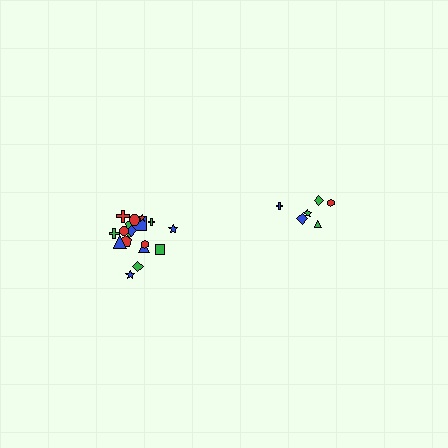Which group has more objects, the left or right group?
The left group.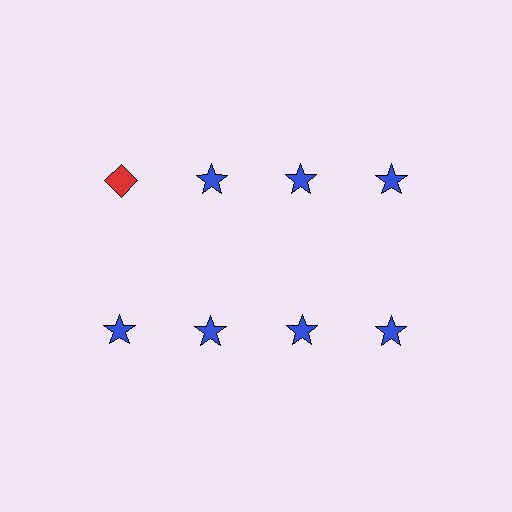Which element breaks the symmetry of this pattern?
The red diamond in the top row, leftmost column breaks the symmetry. All other shapes are blue stars.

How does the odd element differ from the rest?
It differs in both color (red instead of blue) and shape (diamond instead of star).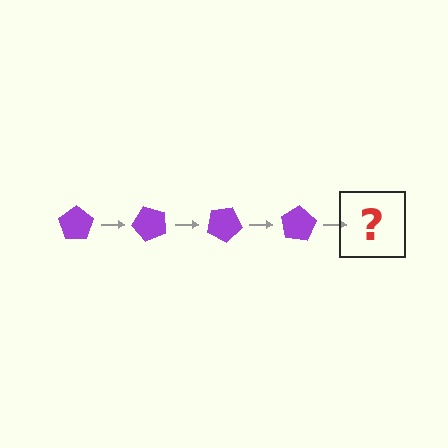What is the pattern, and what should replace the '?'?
The pattern is that the pentagon rotates 50 degrees each step. The '?' should be a purple pentagon rotated 200 degrees.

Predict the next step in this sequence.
The next step is a purple pentagon rotated 200 degrees.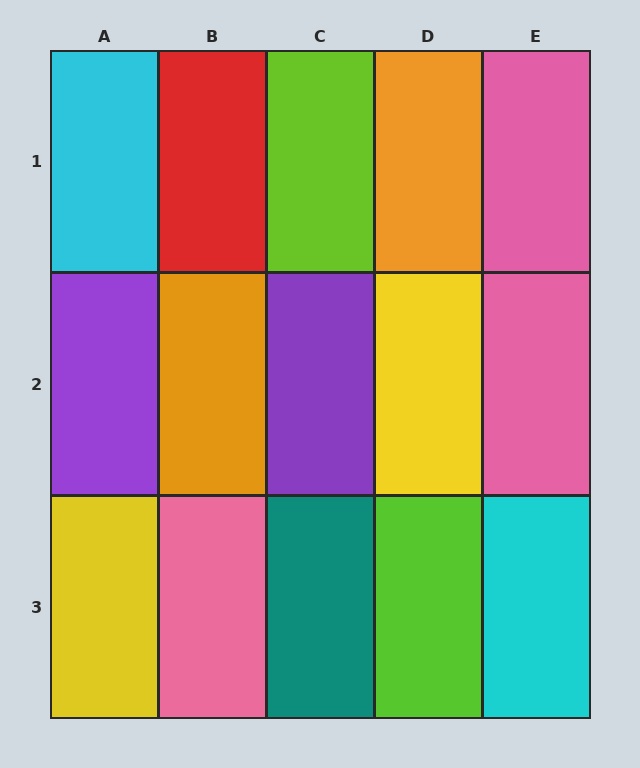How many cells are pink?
3 cells are pink.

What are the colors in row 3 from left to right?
Yellow, pink, teal, lime, cyan.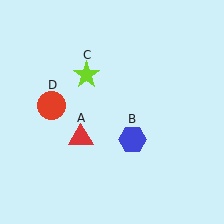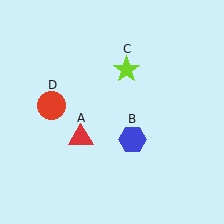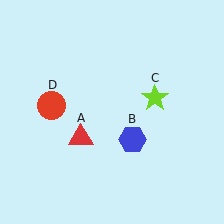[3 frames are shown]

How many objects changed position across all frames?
1 object changed position: lime star (object C).